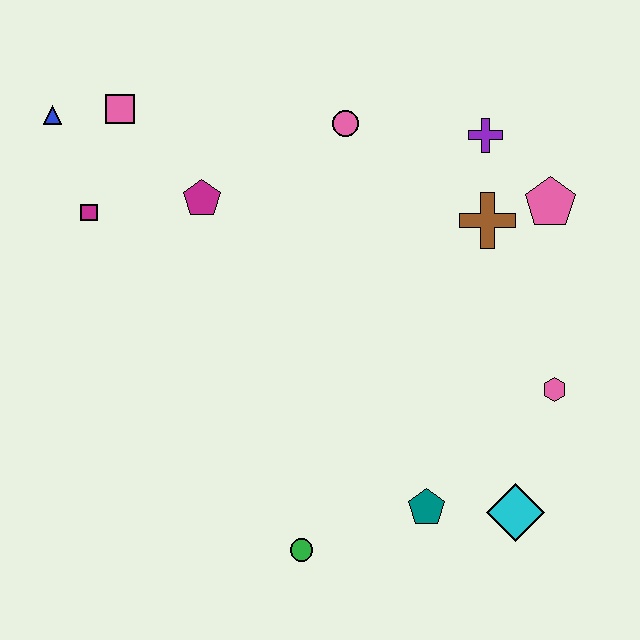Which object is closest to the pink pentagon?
The brown cross is closest to the pink pentagon.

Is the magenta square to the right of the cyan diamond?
No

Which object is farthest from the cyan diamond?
The blue triangle is farthest from the cyan diamond.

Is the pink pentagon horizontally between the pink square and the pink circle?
No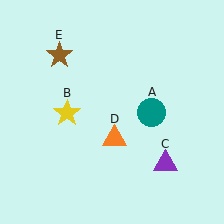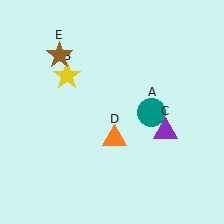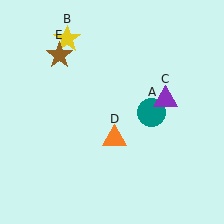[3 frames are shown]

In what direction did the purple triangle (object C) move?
The purple triangle (object C) moved up.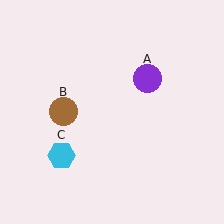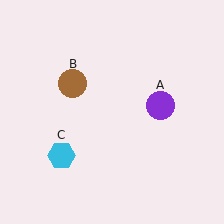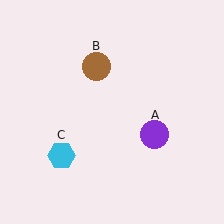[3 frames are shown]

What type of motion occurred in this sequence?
The purple circle (object A), brown circle (object B) rotated clockwise around the center of the scene.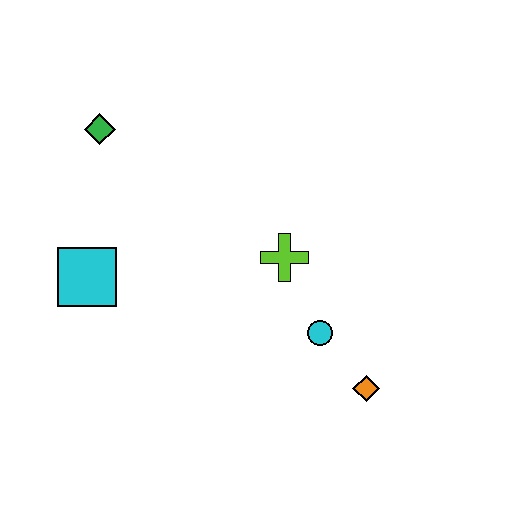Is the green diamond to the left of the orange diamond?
Yes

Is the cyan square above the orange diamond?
Yes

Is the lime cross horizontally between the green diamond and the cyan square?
No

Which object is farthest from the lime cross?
The green diamond is farthest from the lime cross.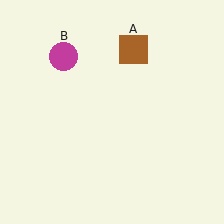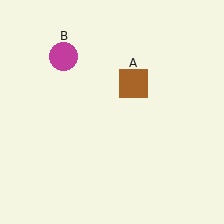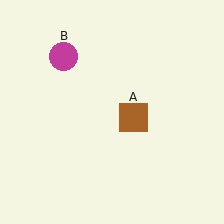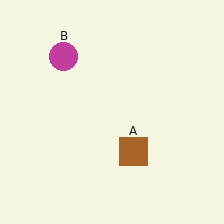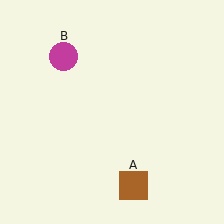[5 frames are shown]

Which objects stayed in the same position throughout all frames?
Magenta circle (object B) remained stationary.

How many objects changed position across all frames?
1 object changed position: brown square (object A).